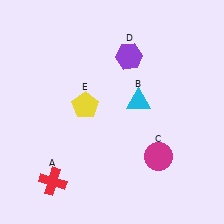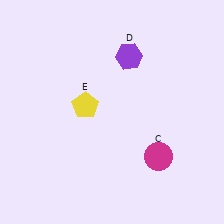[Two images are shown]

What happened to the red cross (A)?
The red cross (A) was removed in Image 2. It was in the bottom-left area of Image 1.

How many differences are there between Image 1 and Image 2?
There are 2 differences between the two images.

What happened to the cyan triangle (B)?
The cyan triangle (B) was removed in Image 2. It was in the top-right area of Image 1.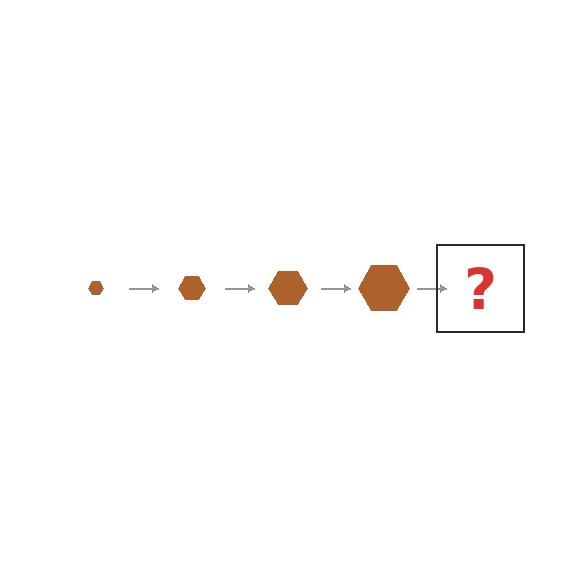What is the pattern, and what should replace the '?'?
The pattern is that the hexagon gets progressively larger each step. The '?' should be a brown hexagon, larger than the previous one.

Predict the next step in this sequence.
The next step is a brown hexagon, larger than the previous one.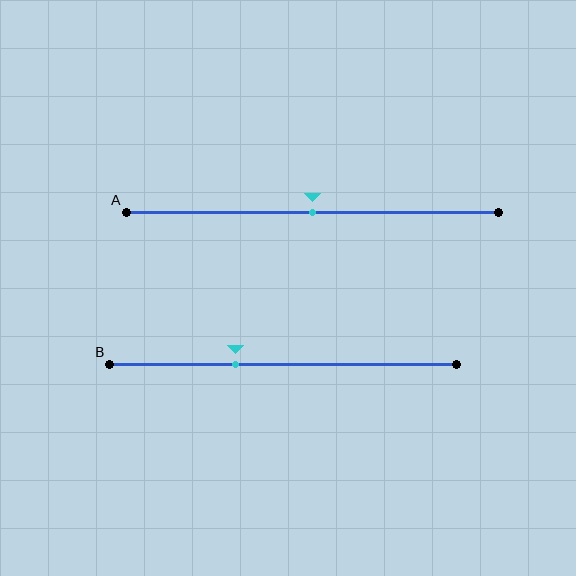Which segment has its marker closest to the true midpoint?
Segment A has its marker closest to the true midpoint.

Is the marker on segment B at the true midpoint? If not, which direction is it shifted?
No, the marker on segment B is shifted to the left by about 14% of the segment length.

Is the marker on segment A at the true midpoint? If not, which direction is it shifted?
Yes, the marker on segment A is at the true midpoint.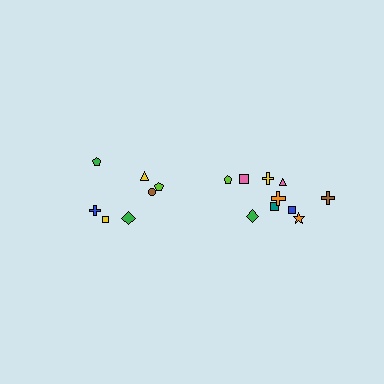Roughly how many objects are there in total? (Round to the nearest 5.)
Roughly 15 objects in total.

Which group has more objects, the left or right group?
The right group.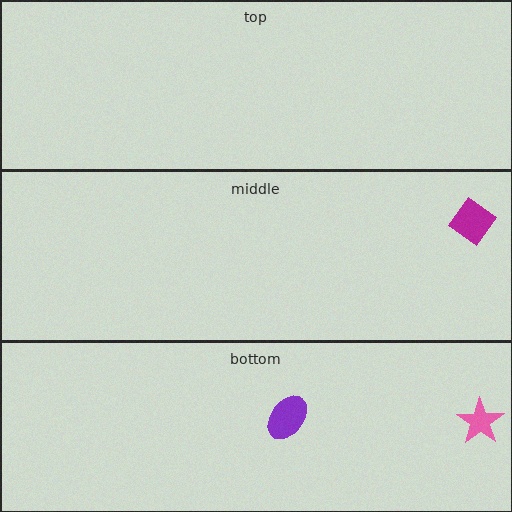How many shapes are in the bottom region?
2.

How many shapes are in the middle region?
1.